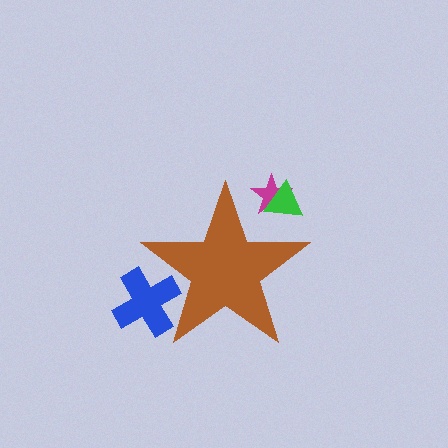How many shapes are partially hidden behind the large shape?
3 shapes are partially hidden.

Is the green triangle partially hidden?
Yes, the green triangle is partially hidden behind the brown star.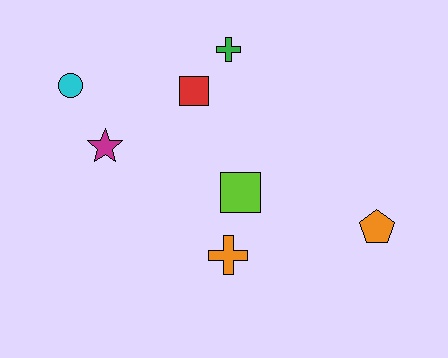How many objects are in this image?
There are 7 objects.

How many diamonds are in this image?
There are no diamonds.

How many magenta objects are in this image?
There is 1 magenta object.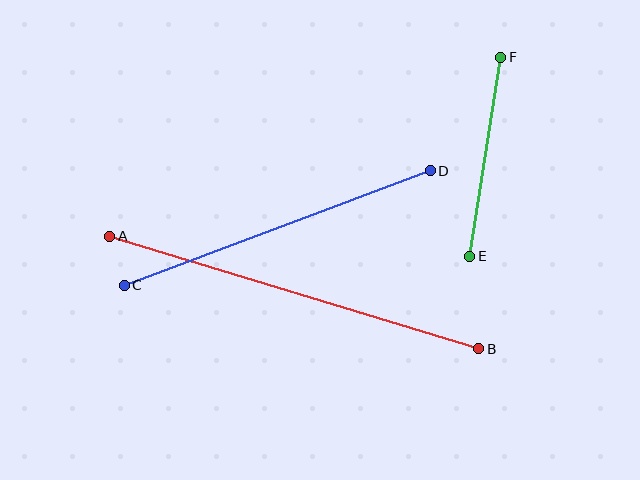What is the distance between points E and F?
The distance is approximately 201 pixels.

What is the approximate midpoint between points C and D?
The midpoint is at approximately (277, 228) pixels.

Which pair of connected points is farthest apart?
Points A and B are farthest apart.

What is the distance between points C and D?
The distance is approximately 327 pixels.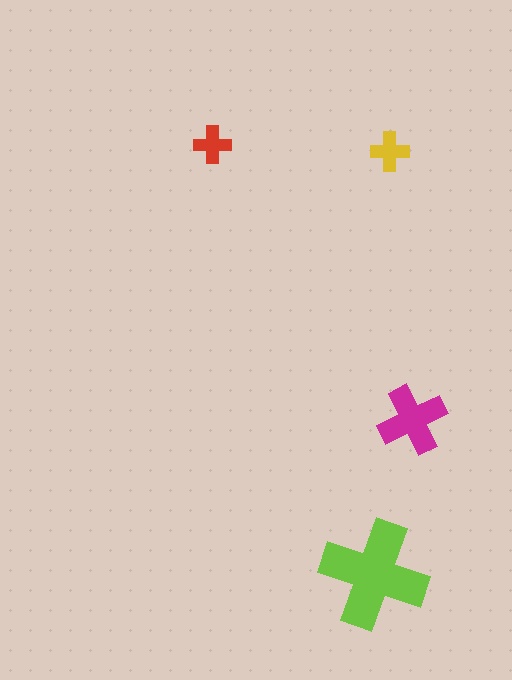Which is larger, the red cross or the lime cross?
The lime one.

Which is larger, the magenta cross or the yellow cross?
The magenta one.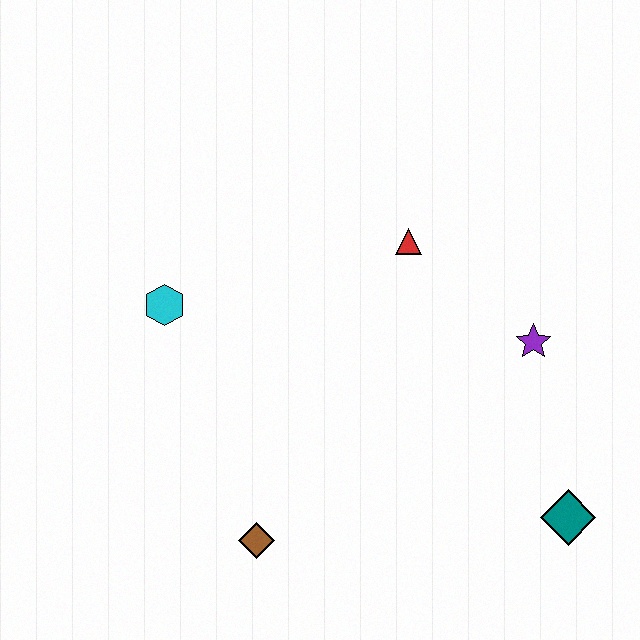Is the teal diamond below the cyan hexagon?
Yes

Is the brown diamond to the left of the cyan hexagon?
No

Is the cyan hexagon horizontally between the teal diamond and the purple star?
No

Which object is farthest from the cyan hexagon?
The teal diamond is farthest from the cyan hexagon.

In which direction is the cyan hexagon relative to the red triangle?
The cyan hexagon is to the left of the red triangle.